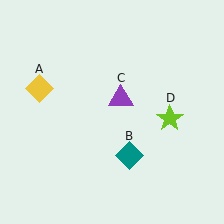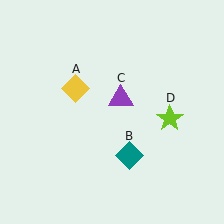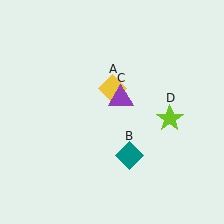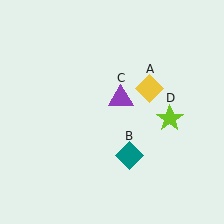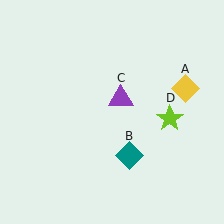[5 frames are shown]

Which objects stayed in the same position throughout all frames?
Teal diamond (object B) and purple triangle (object C) and lime star (object D) remained stationary.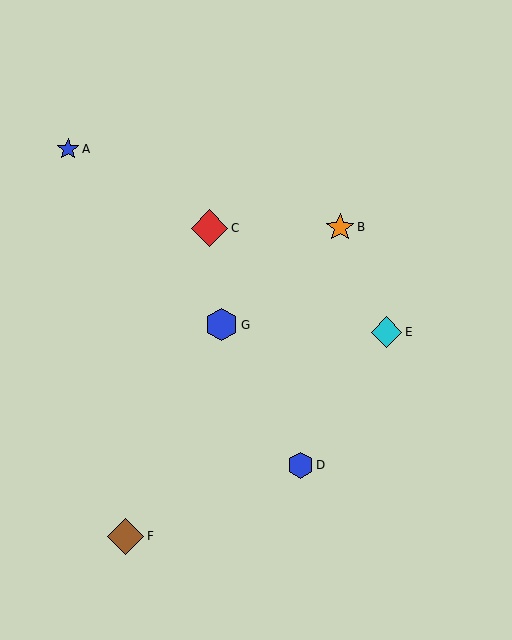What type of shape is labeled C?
Shape C is a red diamond.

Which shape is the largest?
The red diamond (labeled C) is the largest.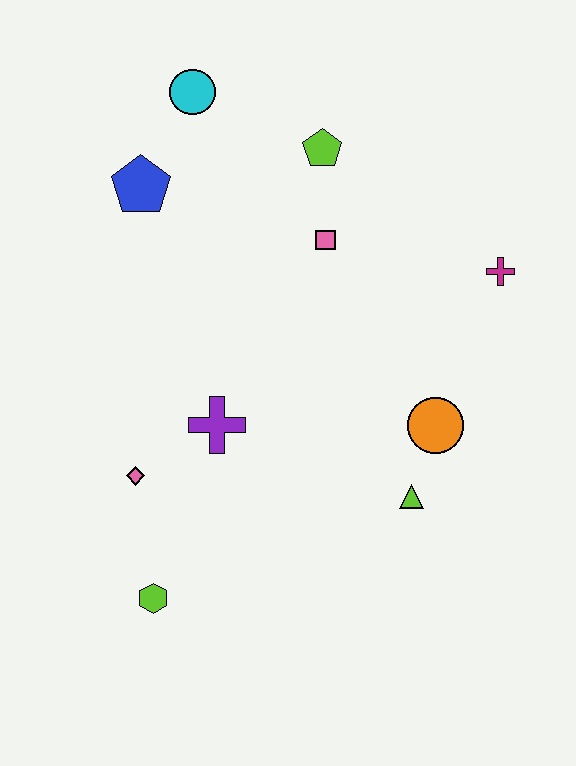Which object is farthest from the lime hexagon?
The cyan circle is farthest from the lime hexagon.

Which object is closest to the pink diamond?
The purple cross is closest to the pink diamond.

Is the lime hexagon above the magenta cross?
No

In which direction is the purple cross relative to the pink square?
The purple cross is below the pink square.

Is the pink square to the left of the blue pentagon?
No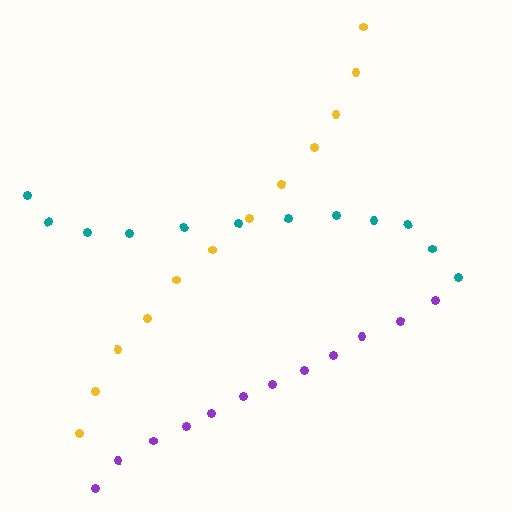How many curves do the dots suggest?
There are 3 distinct paths.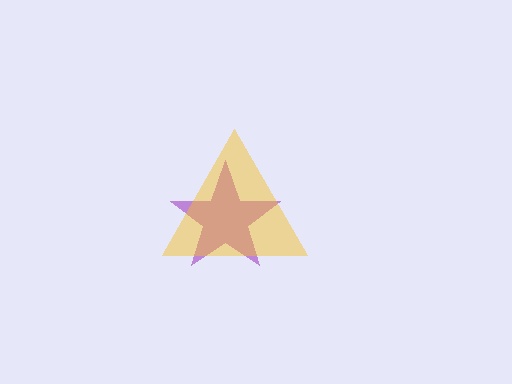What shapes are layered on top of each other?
The layered shapes are: a purple star, a yellow triangle.